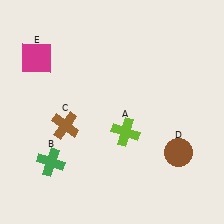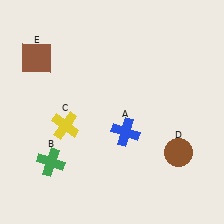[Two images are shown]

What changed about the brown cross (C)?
In Image 1, C is brown. In Image 2, it changed to yellow.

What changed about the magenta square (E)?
In Image 1, E is magenta. In Image 2, it changed to brown.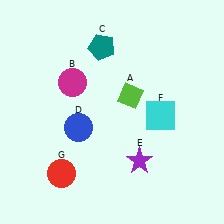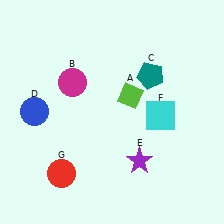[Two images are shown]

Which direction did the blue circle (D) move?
The blue circle (D) moved left.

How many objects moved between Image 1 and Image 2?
2 objects moved between the two images.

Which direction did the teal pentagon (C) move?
The teal pentagon (C) moved right.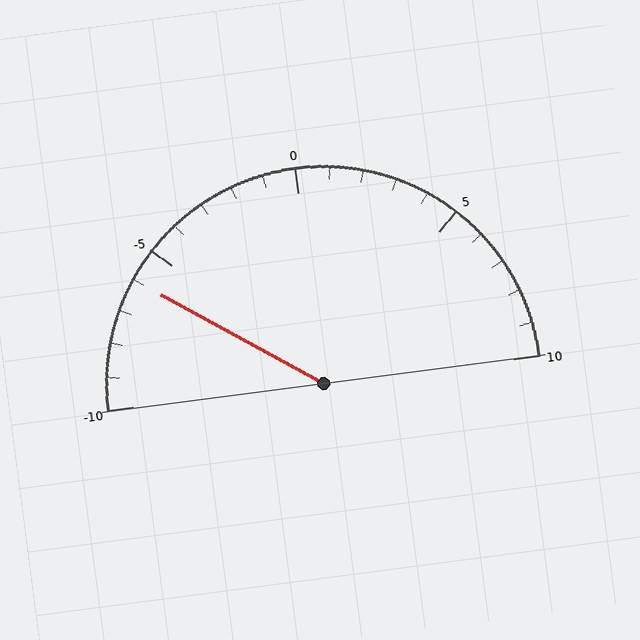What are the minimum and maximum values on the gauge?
The gauge ranges from -10 to 10.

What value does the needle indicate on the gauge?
The needle indicates approximately -6.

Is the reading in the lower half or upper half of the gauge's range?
The reading is in the lower half of the range (-10 to 10).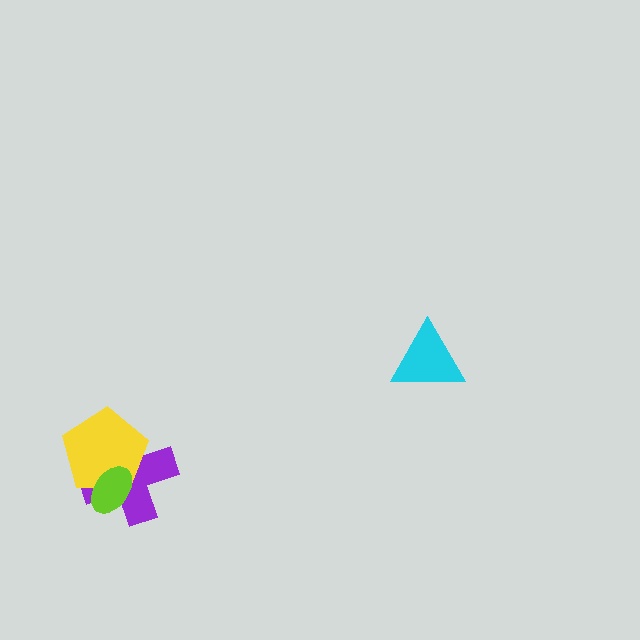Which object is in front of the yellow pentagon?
The lime ellipse is in front of the yellow pentagon.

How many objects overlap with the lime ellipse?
2 objects overlap with the lime ellipse.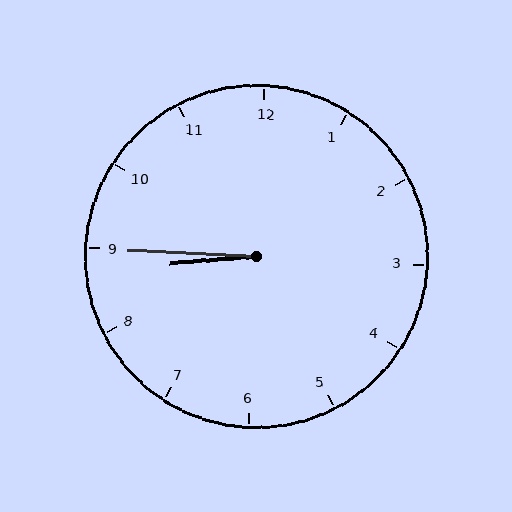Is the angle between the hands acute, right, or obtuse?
It is acute.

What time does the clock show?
8:45.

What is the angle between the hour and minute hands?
Approximately 8 degrees.